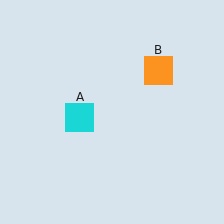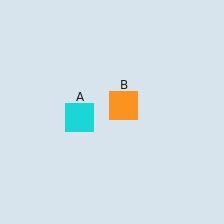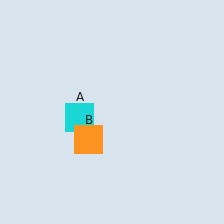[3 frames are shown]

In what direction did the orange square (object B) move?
The orange square (object B) moved down and to the left.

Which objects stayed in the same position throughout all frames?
Cyan square (object A) remained stationary.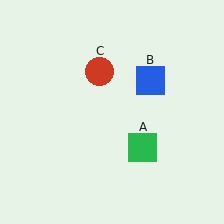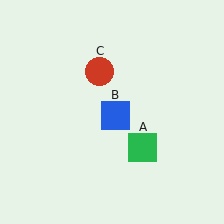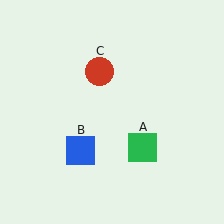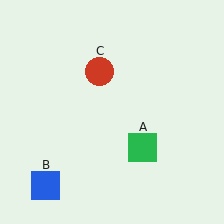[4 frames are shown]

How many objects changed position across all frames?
1 object changed position: blue square (object B).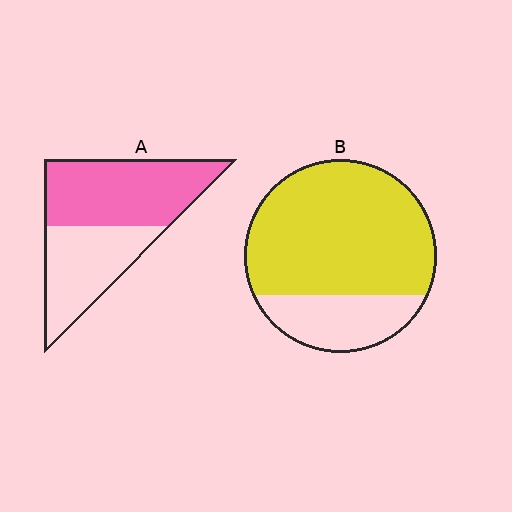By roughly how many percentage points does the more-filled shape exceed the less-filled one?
By roughly 20 percentage points (B over A).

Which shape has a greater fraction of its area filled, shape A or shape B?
Shape B.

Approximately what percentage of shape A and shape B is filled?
A is approximately 55% and B is approximately 75%.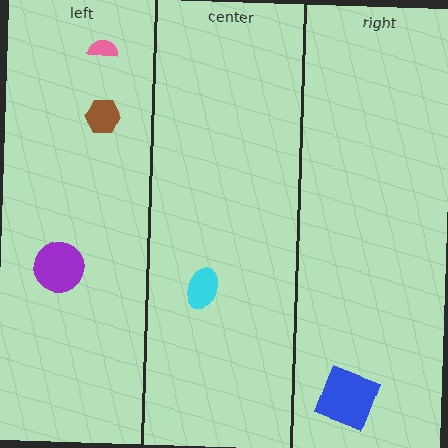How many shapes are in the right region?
1.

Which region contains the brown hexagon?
The left region.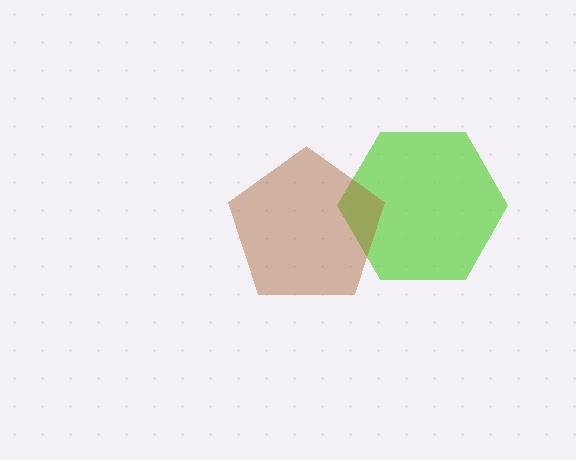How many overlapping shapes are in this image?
There are 2 overlapping shapes in the image.